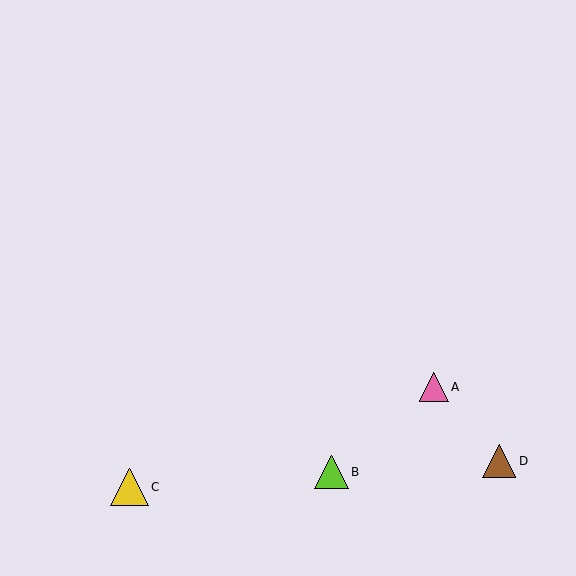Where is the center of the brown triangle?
The center of the brown triangle is at (499, 461).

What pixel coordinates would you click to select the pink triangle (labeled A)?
Click at (434, 387) to select the pink triangle A.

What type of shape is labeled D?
Shape D is a brown triangle.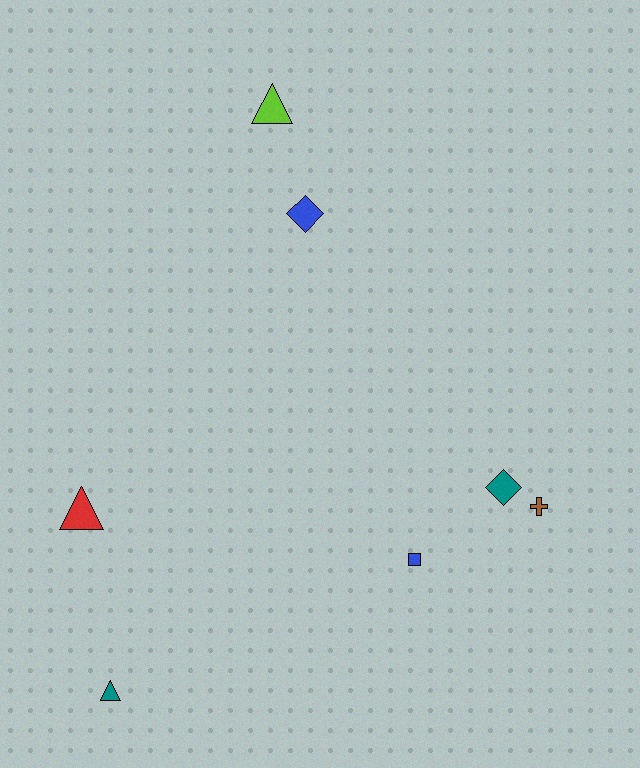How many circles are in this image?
There are no circles.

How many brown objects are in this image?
There is 1 brown object.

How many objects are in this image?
There are 7 objects.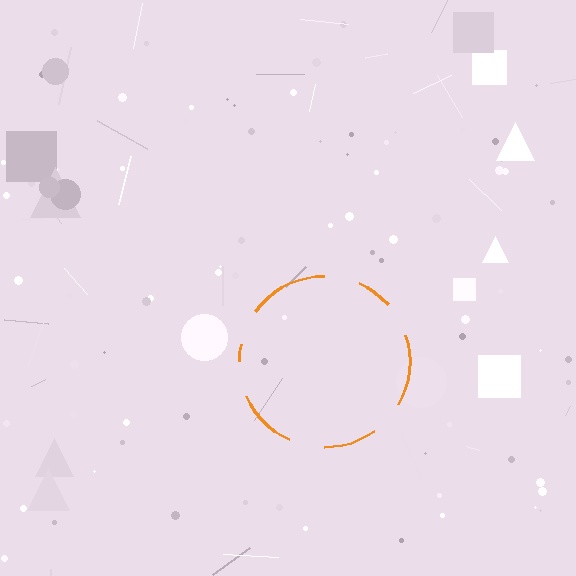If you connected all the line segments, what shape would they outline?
They would outline a circle.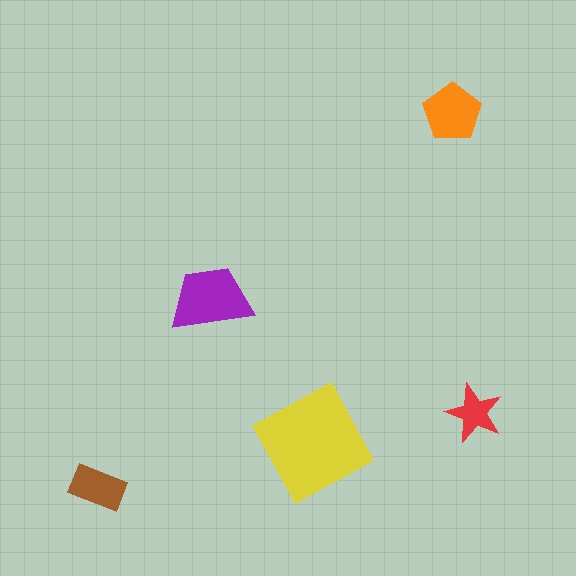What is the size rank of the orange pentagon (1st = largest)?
3rd.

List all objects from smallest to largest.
The red star, the brown rectangle, the orange pentagon, the purple trapezoid, the yellow diamond.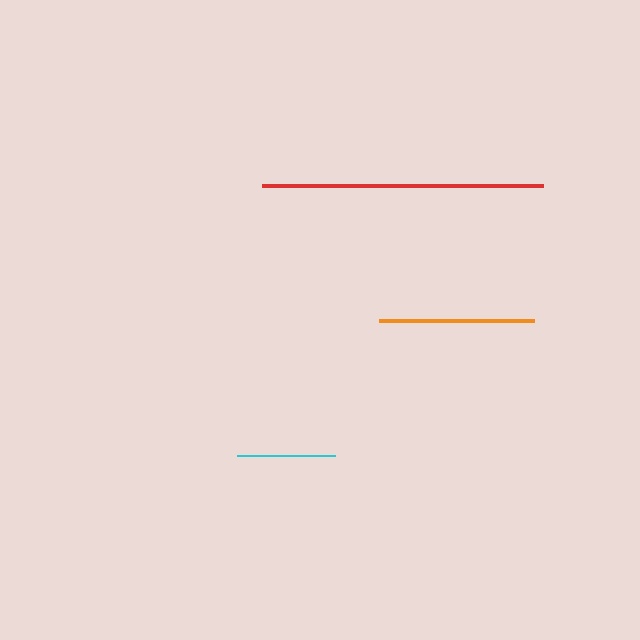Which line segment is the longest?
The red line is the longest at approximately 281 pixels.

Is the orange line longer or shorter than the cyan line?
The orange line is longer than the cyan line.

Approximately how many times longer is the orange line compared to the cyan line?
The orange line is approximately 1.6 times the length of the cyan line.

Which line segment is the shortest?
The cyan line is the shortest at approximately 98 pixels.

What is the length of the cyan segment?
The cyan segment is approximately 98 pixels long.